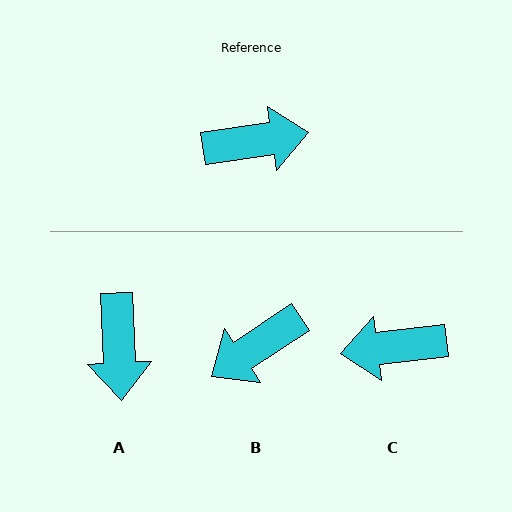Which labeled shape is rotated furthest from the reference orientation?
C, about 178 degrees away.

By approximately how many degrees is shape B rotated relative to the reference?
Approximately 155 degrees clockwise.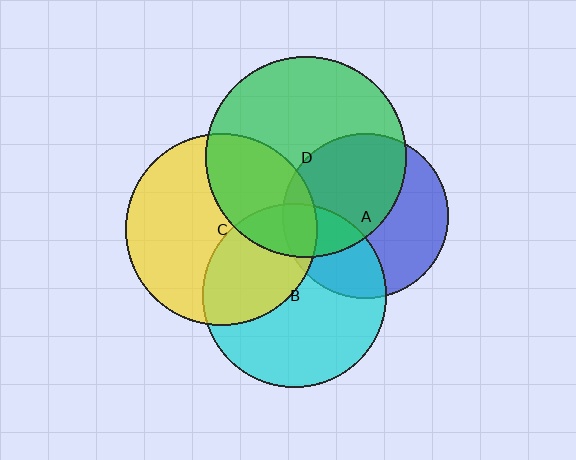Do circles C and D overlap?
Yes.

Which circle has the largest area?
Circle D (green).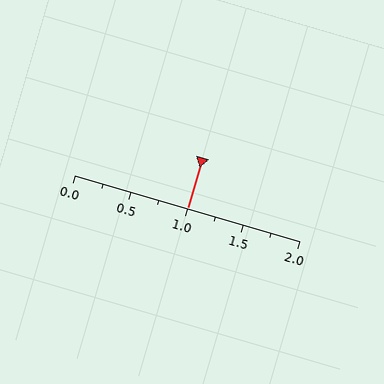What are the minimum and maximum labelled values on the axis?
The axis runs from 0.0 to 2.0.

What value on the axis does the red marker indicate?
The marker indicates approximately 1.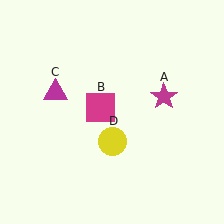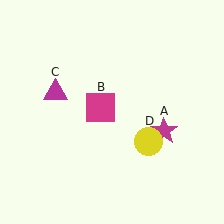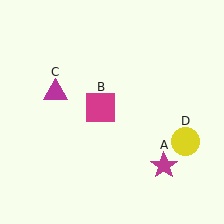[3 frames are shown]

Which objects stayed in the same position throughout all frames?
Magenta square (object B) and magenta triangle (object C) remained stationary.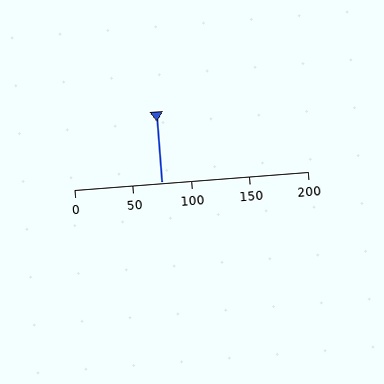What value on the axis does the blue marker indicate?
The marker indicates approximately 75.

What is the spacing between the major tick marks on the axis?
The major ticks are spaced 50 apart.